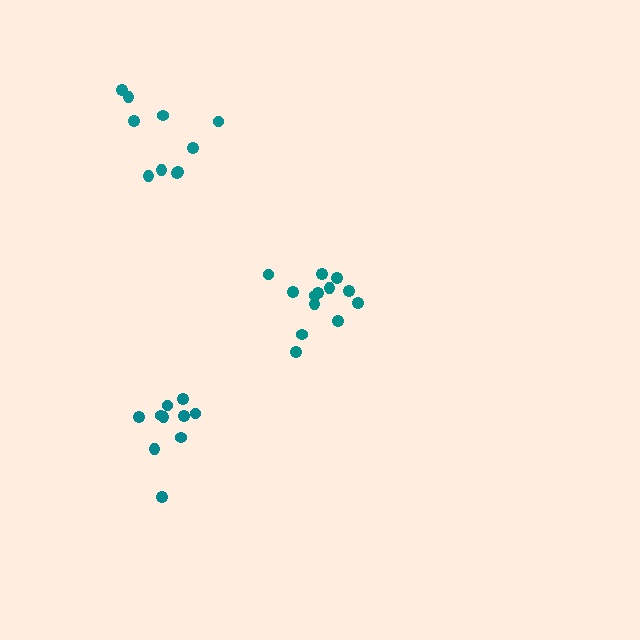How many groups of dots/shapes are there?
There are 3 groups.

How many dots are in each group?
Group 1: 10 dots, Group 2: 10 dots, Group 3: 13 dots (33 total).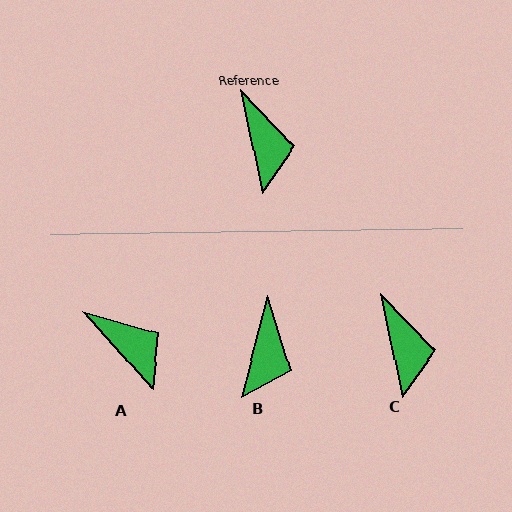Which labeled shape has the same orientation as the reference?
C.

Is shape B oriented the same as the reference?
No, it is off by about 26 degrees.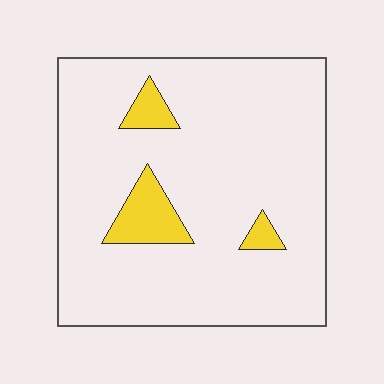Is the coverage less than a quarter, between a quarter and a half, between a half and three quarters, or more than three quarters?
Less than a quarter.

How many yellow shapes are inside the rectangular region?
3.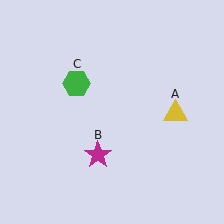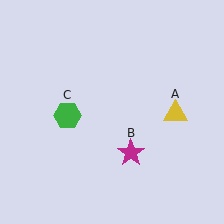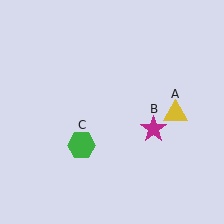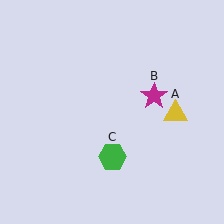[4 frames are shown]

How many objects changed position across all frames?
2 objects changed position: magenta star (object B), green hexagon (object C).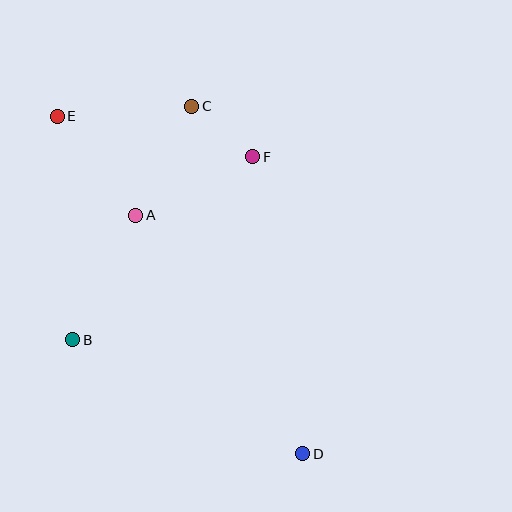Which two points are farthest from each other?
Points D and E are farthest from each other.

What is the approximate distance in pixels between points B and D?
The distance between B and D is approximately 257 pixels.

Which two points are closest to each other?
Points C and F are closest to each other.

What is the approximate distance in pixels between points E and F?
The distance between E and F is approximately 200 pixels.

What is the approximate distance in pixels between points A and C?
The distance between A and C is approximately 122 pixels.